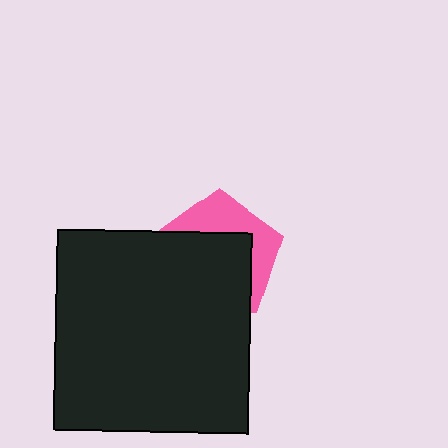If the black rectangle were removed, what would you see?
You would see the complete pink pentagon.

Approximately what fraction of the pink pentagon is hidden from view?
Roughly 63% of the pink pentagon is hidden behind the black rectangle.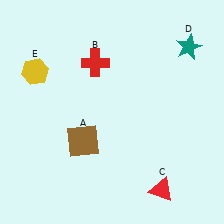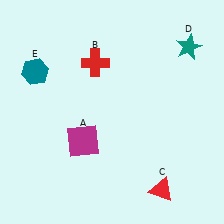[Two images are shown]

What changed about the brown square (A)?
In Image 1, A is brown. In Image 2, it changed to magenta.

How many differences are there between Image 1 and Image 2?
There are 2 differences between the two images.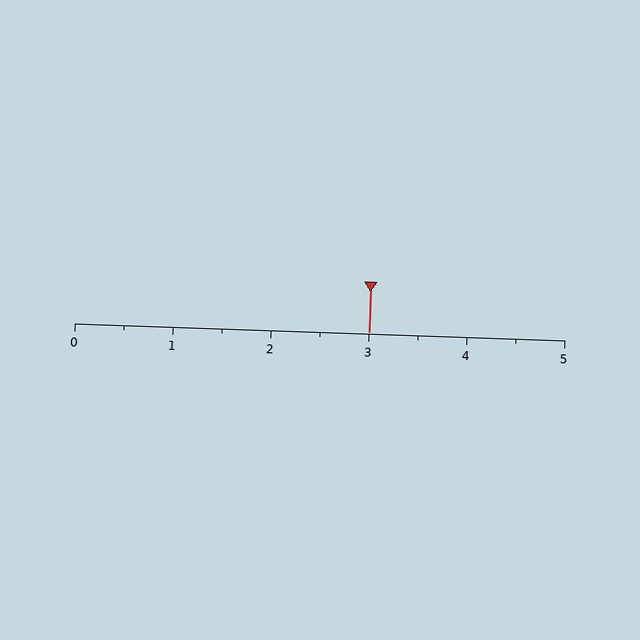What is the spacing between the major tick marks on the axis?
The major ticks are spaced 1 apart.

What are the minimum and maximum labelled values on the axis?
The axis runs from 0 to 5.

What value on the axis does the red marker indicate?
The marker indicates approximately 3.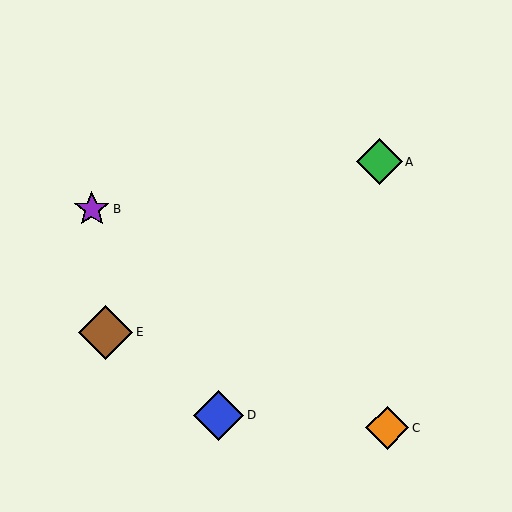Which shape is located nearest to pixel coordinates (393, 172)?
The green diamond (labeled A) at (380, 162) is nearest to that location.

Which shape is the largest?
The brown diamond (labeled E) is the largest.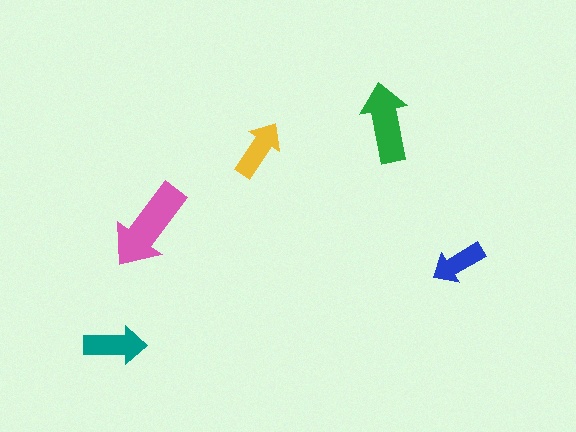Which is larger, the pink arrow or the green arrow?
The pink one.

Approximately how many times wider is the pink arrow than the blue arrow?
About 1.5 times wider.